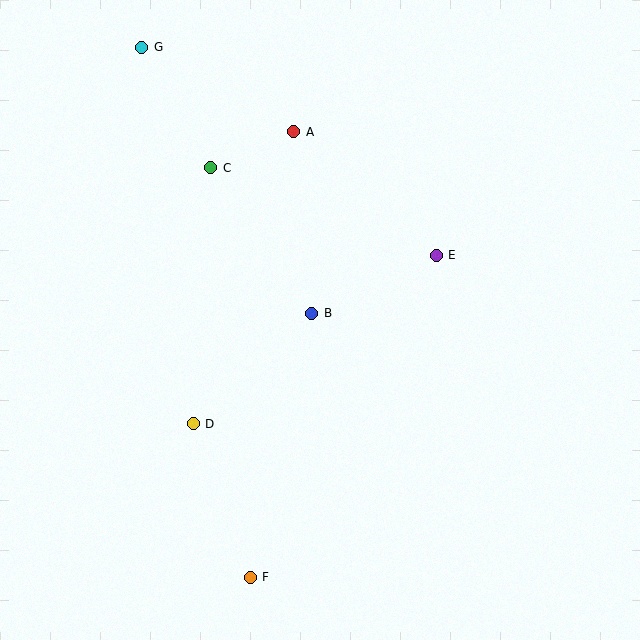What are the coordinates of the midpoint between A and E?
The midpoint between A and E is at (365, 193).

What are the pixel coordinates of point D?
Point D is at (193, 424).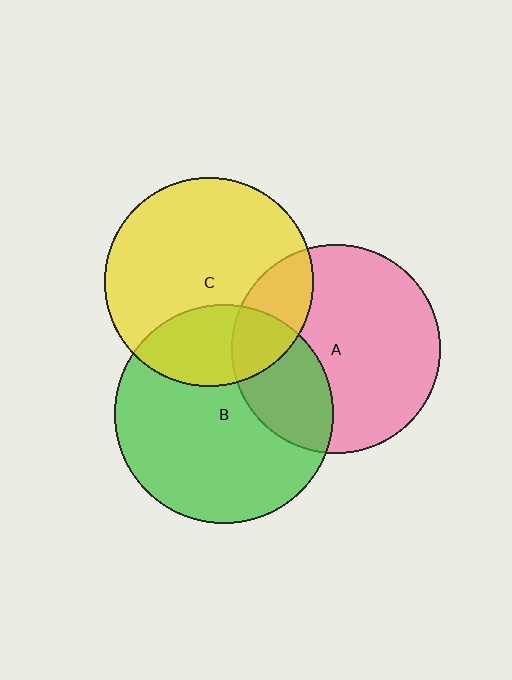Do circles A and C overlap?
Yes.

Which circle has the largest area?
Circle B (green).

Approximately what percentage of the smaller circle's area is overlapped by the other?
Approximately 20%.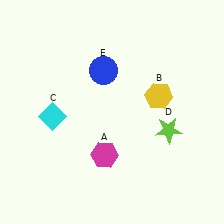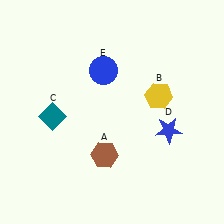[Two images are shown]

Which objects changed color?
A changed from magenta to brown. C changed from cyan to teal. D changed from lime to blue.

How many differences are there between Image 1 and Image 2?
There are 3 differences between the two images.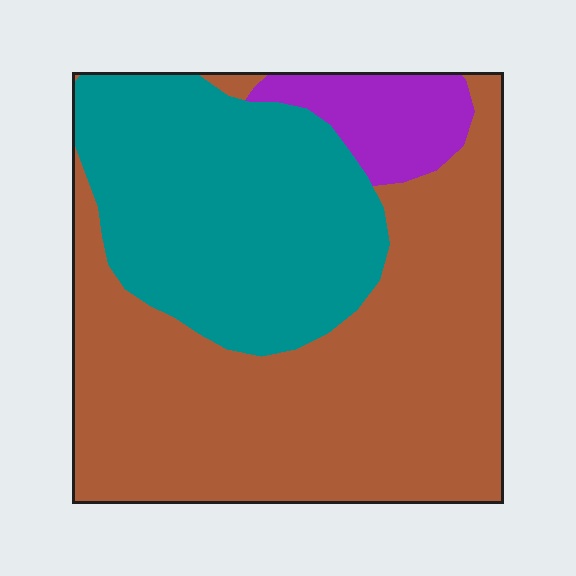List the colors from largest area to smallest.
From largest to smallest: brown, teal, purple.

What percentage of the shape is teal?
Teal takes up between a quarter and a half of the shape.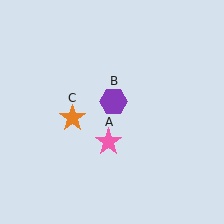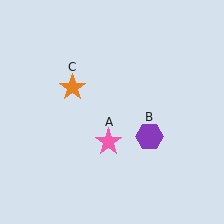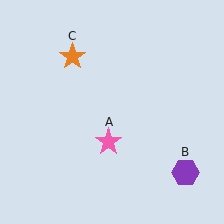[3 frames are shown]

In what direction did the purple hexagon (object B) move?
The purple hexagon (object B) moved down and to the right.